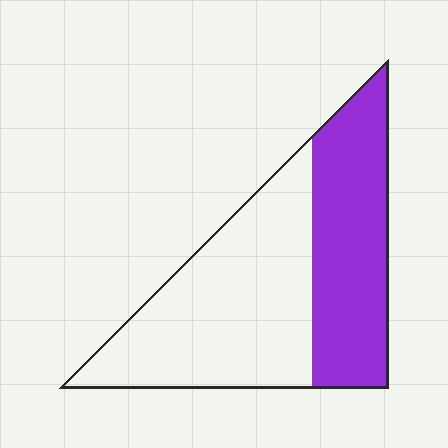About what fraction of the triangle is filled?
About two fifths (2/5).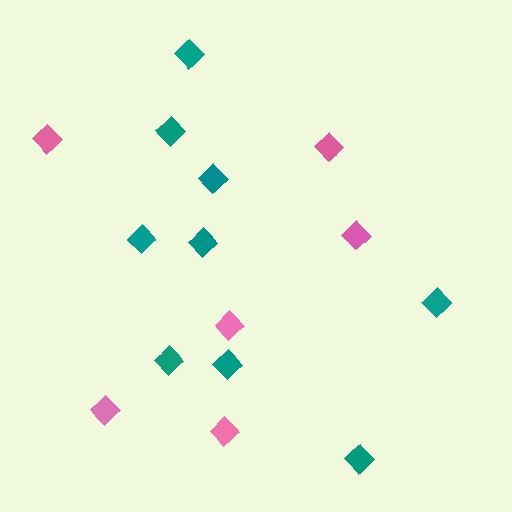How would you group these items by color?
There are 2 groups: one group of pink diamonds (6) and one group of teal diamonds (9).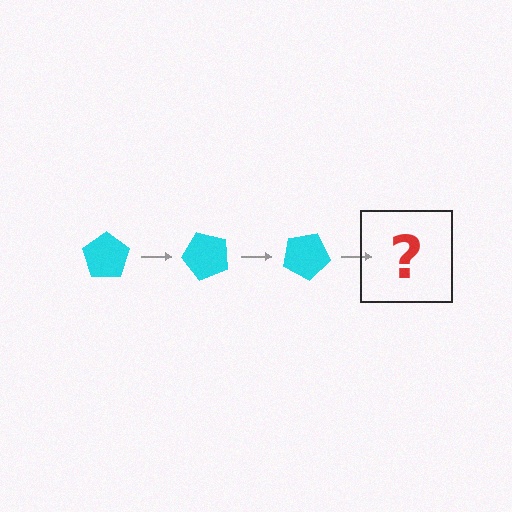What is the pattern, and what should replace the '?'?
The pattern is that the pentagon rotates 50 degrees each step. The '?' should be a cyan pentagon rotated 150 degrees.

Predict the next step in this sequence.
The next step is a cyan pentagon rotated 150 degrees.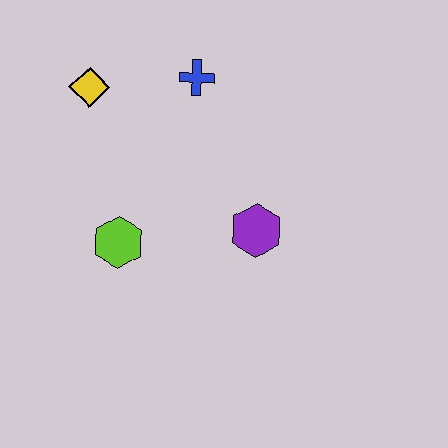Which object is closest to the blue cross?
The yellow diamond is closest to the blue cross.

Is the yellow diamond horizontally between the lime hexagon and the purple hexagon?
No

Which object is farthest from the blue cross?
The lime hexagon is farthest from the blue cross.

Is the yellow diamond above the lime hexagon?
Yes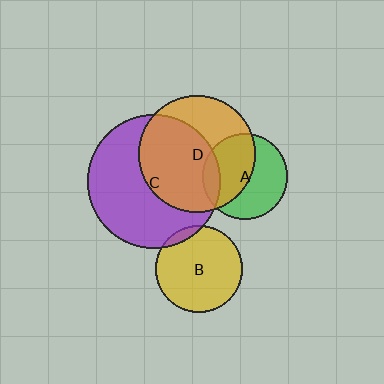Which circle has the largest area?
Circle C (purple).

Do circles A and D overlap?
Yes.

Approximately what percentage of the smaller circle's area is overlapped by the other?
Approximately 50%.